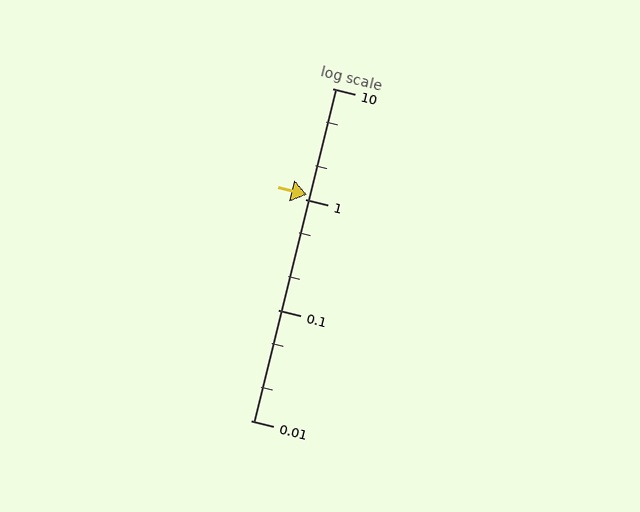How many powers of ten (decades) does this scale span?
The scale spans 3 decades, from 0.01 to 10.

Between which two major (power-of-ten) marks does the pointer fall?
The pointer is between 1 and 10.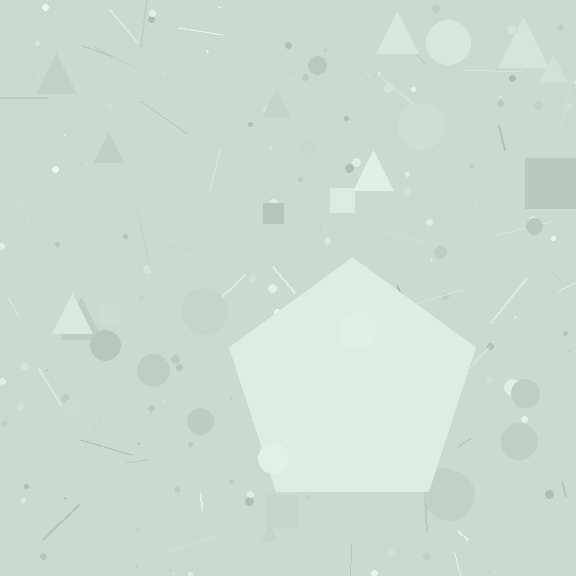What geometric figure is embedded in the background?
A pentagon is embedded in the background.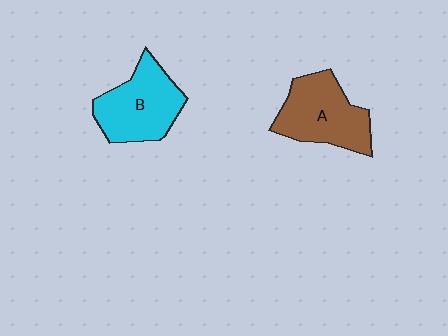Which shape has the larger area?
Shape A (brown).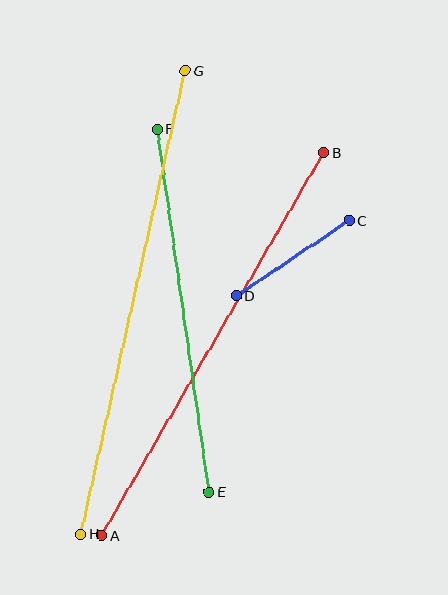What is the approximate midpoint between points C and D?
The midpoint is at approximately (293, 258) pixels.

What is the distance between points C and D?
The distance is approximately 136 pixels.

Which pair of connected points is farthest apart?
Points G and H are farthest apart.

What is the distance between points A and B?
The distance is approximately 443 pixels.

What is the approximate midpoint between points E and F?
The midpoint is at approximately (183, 311) pixels.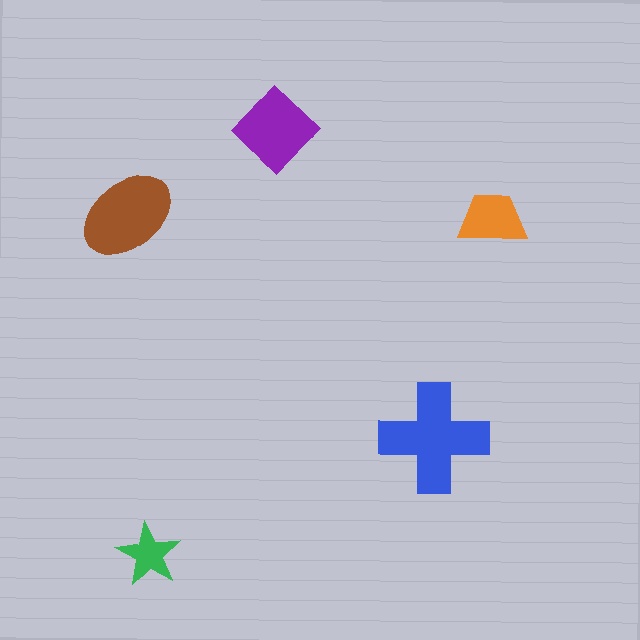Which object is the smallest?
The green star.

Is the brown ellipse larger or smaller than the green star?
Larger.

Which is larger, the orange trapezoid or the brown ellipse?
The brown ellipse.